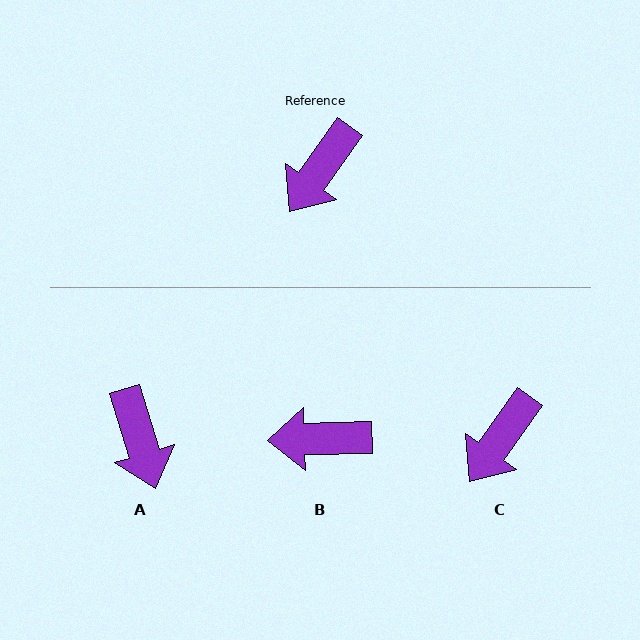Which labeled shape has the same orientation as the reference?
C.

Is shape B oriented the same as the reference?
No, it is off by about 53 degrees.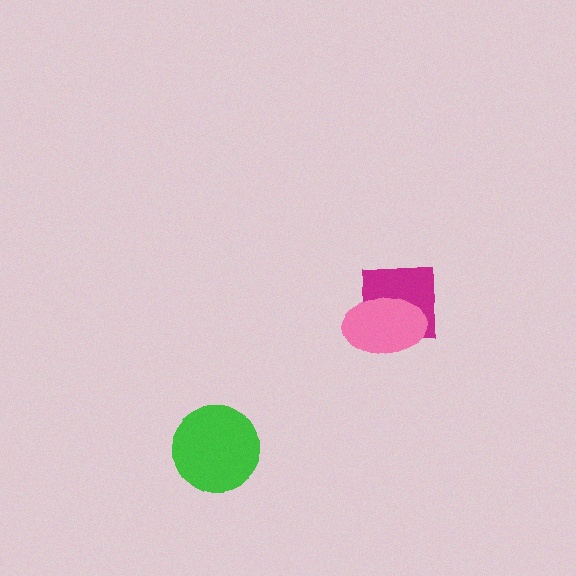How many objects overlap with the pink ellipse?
1 object overlaps with the pink ellipse.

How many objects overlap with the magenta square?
1 object overlaps with the magenta square.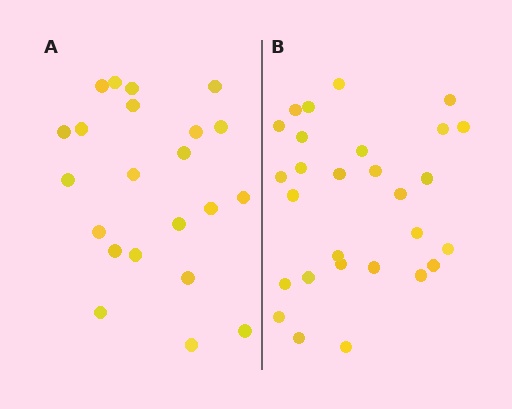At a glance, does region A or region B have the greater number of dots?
Region B (the right region) has more dots.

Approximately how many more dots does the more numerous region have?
Region B has about 6 more dots than region A.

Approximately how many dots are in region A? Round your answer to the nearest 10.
About 20 dots. (The exact count is 22, which rounds to 20.)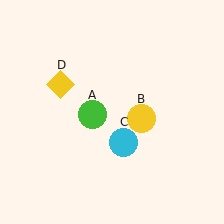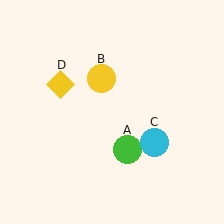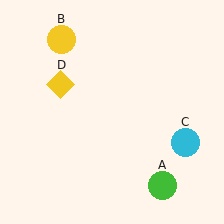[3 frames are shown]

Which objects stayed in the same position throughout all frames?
Yellow diamond (object D) remained stationary.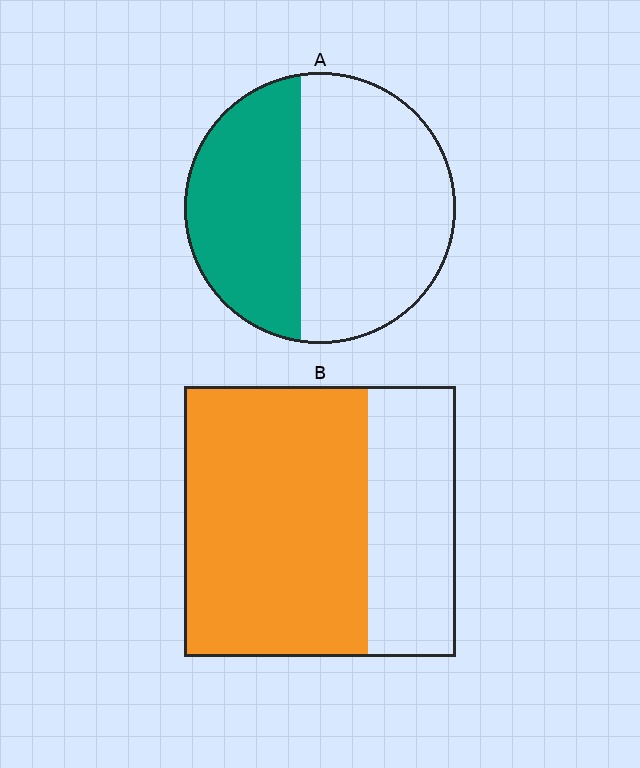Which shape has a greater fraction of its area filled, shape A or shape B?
Shape B.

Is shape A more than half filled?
No.